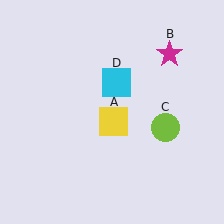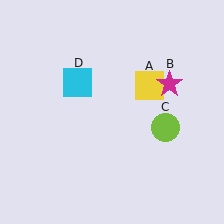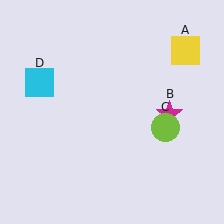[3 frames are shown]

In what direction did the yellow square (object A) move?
The yellow square (object A) moved up and to the right.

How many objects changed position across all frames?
3 objects changed position: yellow square (object A), magenta star (object B), cyan square (object D).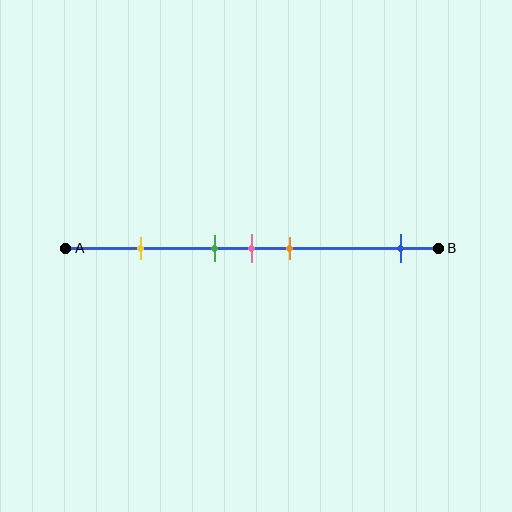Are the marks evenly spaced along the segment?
No, the marks are not evenly spaced.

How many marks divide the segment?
There are 5 marks dividing the segment.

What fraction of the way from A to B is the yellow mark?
The yellow mark is approximately 20% (0.2) of the way from A to B.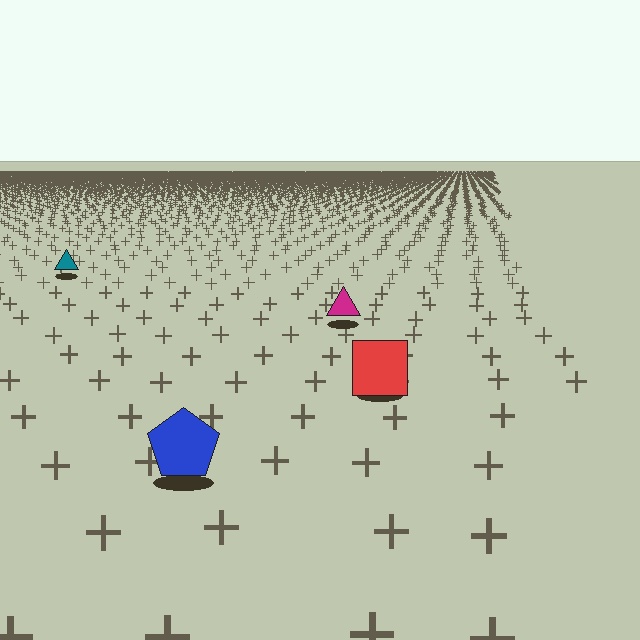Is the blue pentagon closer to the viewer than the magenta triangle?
Yes. The blue pentagon is closer — you can tell from the texture gradient: the ground texture is coarser near it.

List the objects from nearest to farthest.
From nearest to farthest: the blue pentagon, the red square, the magenta triangle, the teal triangle.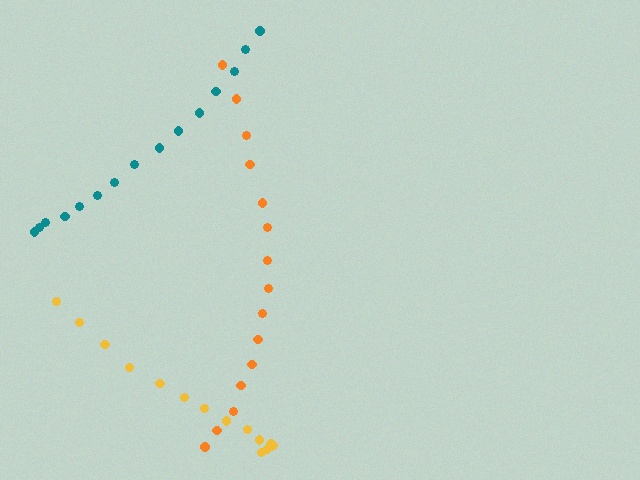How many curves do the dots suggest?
There are 3 distinct paths.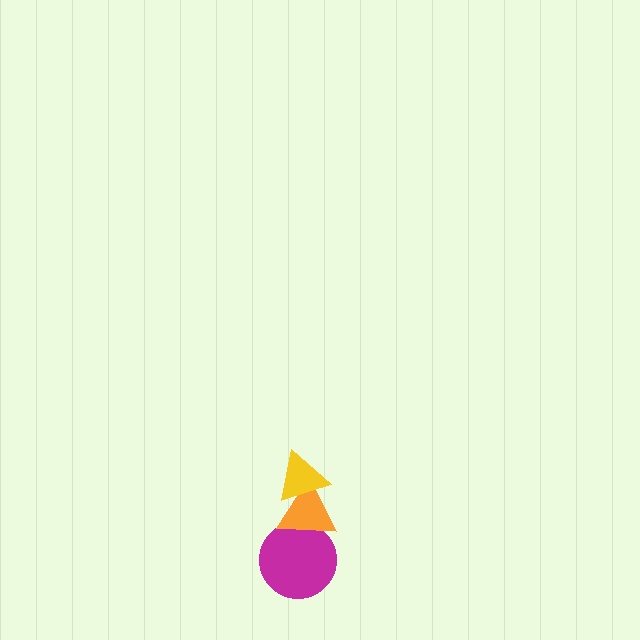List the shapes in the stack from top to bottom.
From top to bottom: the yellow triangle, the orange triangle, the magenta circle.